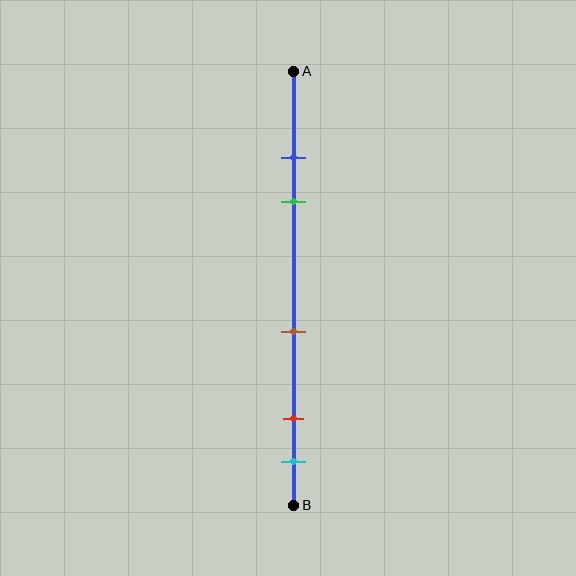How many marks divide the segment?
There are 5 marks dividing the segment.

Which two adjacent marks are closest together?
The blue and green marks are the closest adjacent pair.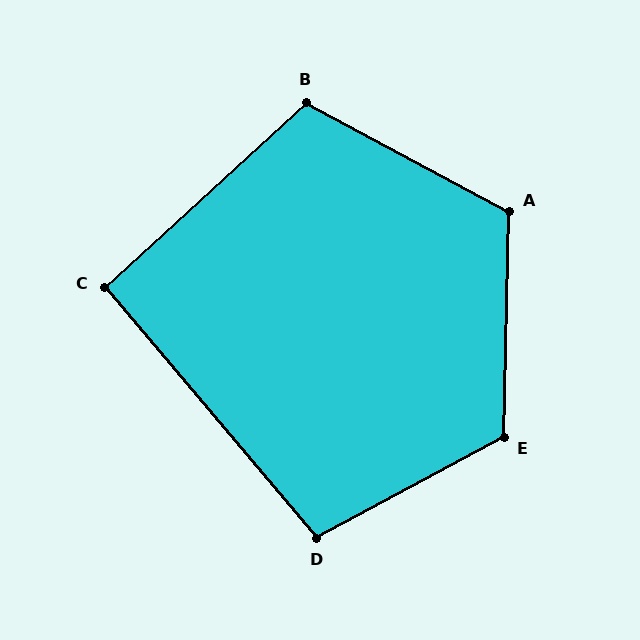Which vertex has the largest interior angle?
E, at approximately 120 degrees.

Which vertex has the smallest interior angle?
C, at approximately 92 degrees.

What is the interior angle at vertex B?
Approximately 109 degrees (obtuse).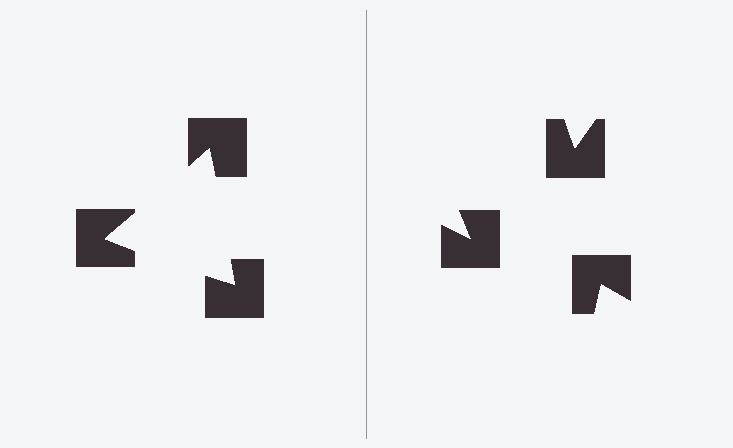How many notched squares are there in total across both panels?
6 — 3 on each side.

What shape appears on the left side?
An illusory triangle.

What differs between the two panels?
The notched squares are positioned identically on both sides; only the wedge orientations differ. On the left they align to a triangle; on the right they are misaligned.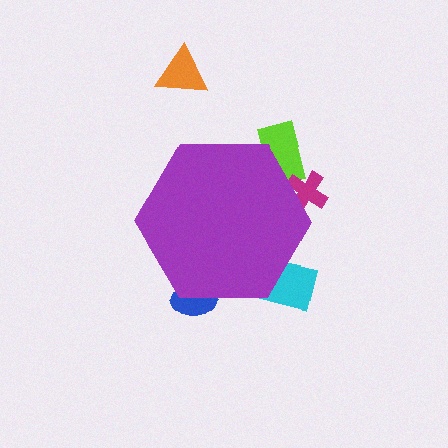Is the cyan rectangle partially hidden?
Yes, the cyan rectangle is partially hidden behind the purple hexagon.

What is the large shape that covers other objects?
A purple hexagon.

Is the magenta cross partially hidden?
Yes, the magenta cross is partially hidden behind the purple hexagon.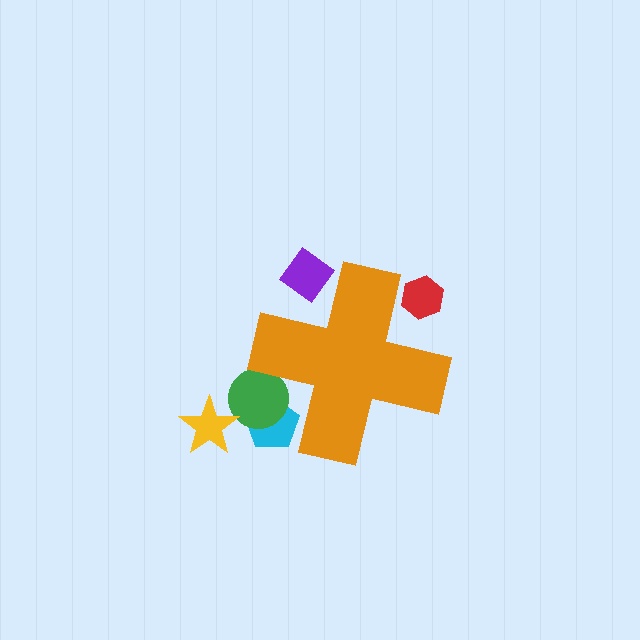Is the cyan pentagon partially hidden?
Yes, the cyan pentagon is partially hidden behind the orange cross.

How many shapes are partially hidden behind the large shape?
4 shapes are partially hidden.